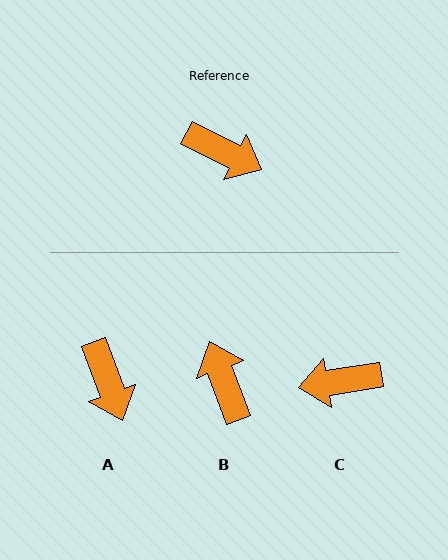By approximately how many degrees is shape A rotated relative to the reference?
Approximately 43 degrees clockwise.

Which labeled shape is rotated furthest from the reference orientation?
C, about 144 degrees away.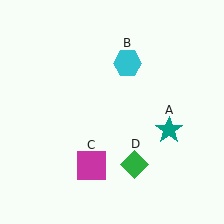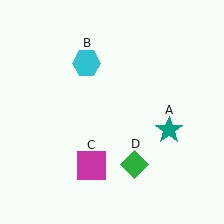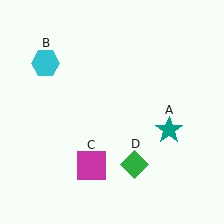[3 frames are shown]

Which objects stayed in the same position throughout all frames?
Teal star (object A) and magenta square (object C) and green diamond (object D) remained stationary.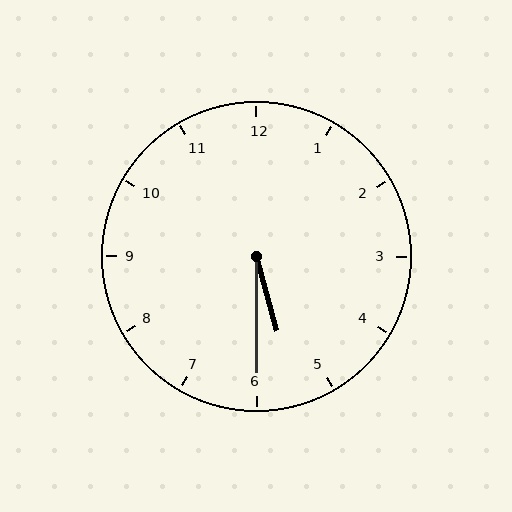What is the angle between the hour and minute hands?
Approximately 15 degrees.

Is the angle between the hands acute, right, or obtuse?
It is acute.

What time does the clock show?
5:30.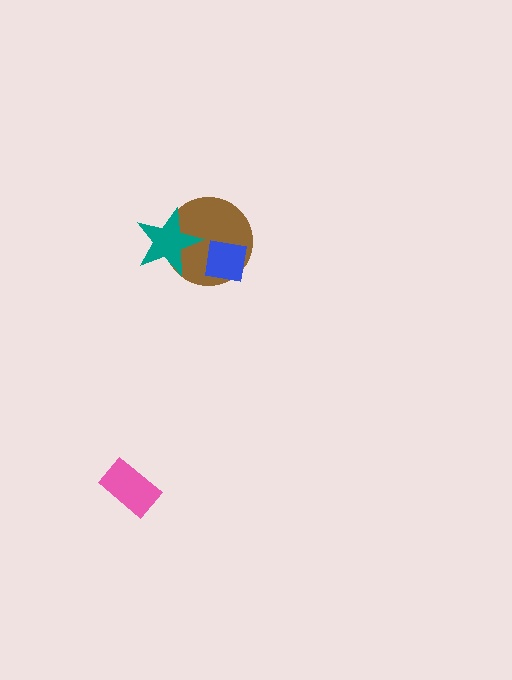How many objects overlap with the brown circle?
2 objects overlap with the brown circle.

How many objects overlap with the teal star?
1 object overlaps with the teal star.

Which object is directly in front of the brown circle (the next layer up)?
The teal star is directly in front of the brown circle.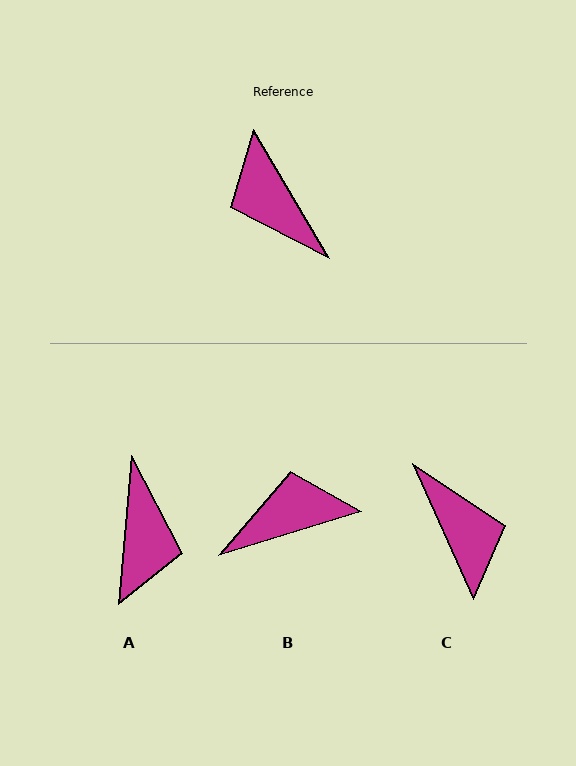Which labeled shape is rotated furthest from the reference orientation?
C, about 173 degrees away.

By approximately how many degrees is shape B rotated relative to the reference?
Approximately 104 degrees clockwise.